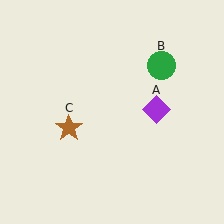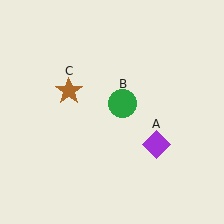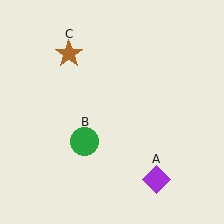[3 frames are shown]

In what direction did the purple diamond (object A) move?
The purple diamond (object A) moved down.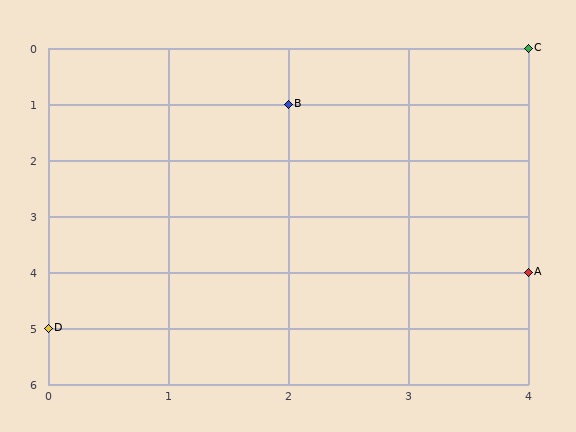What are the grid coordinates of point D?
Point D is at grid coordinates (0, 5).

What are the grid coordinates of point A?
Point A is at grid coordinates (4, 4).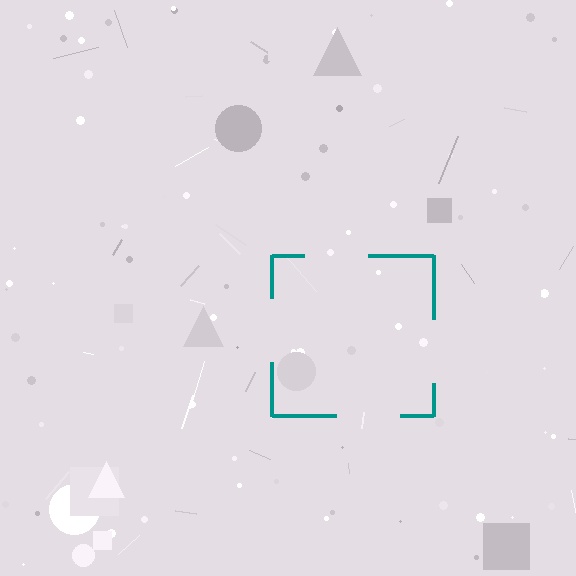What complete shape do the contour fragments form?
The contour fragments form a square.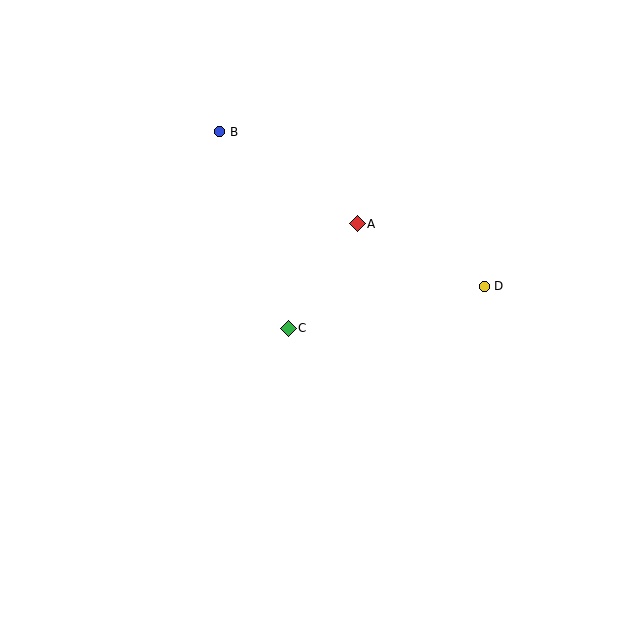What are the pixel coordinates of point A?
Point A is at (357, 224).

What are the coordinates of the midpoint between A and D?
The midpoint between A and D is at (421, 255).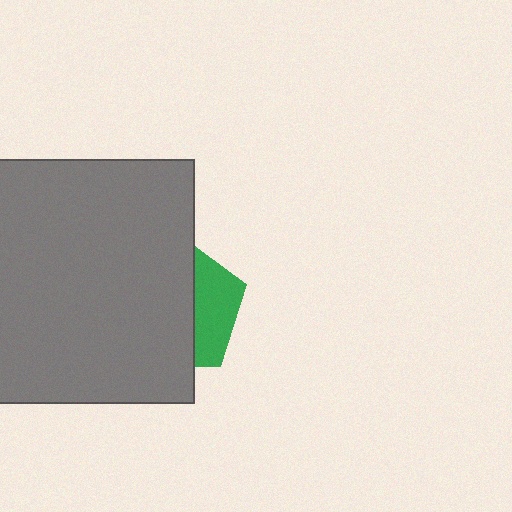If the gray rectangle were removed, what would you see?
You would see the complete green pentagon.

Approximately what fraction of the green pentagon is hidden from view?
Roughly 68% of the green pentagon is hidden behind the gray rectangle.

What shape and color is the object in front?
The object in front is a gray rectangle.